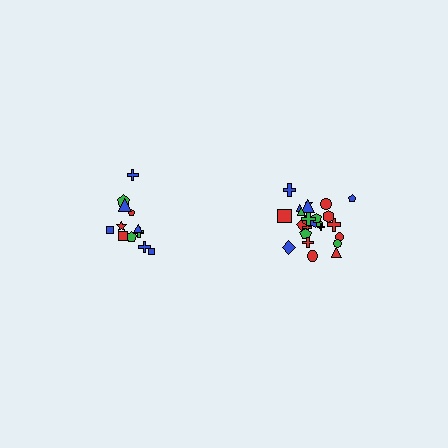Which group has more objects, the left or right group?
The right group.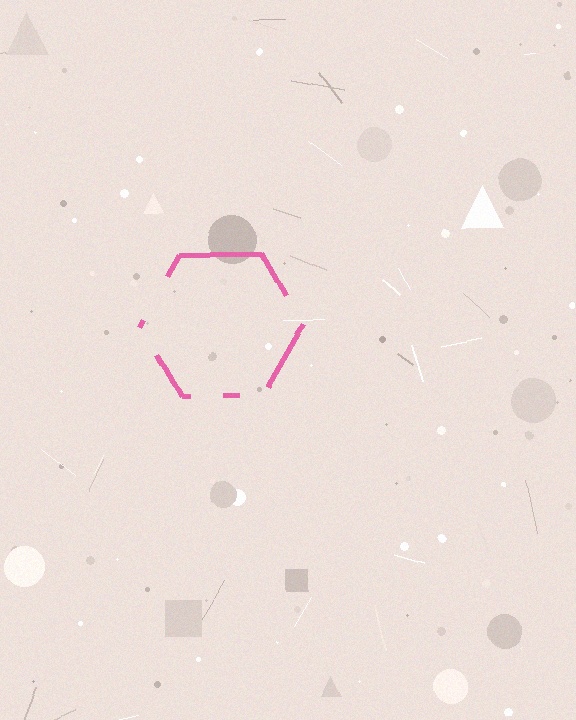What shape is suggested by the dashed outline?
The dashed outline suggests a hexagon.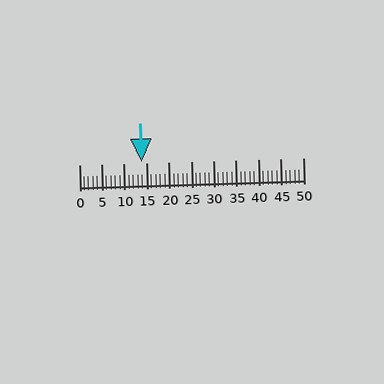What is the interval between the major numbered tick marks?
The major tick marks are spaced 5 units apart.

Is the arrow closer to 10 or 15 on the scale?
The arrow is closer to 15.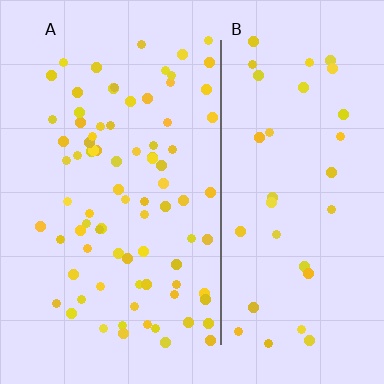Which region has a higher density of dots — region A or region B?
A (the left).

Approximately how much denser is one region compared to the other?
Approximately 2.3× — region A over region B.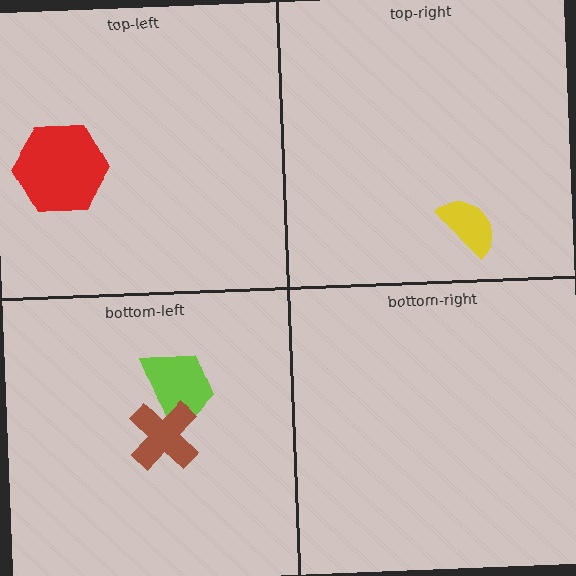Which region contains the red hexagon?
The top-left region.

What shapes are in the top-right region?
The yellow semicircle.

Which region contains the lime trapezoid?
The bottom-left region.